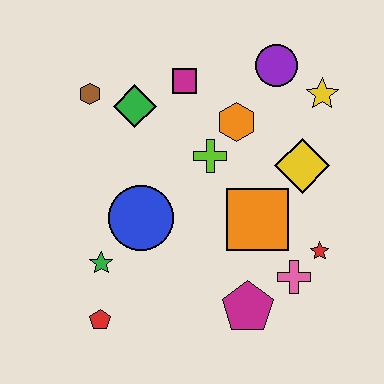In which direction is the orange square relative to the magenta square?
The orange square is below the magenta square.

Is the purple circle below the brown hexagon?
No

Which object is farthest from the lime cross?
The red pentagon is farthest from the lime cross.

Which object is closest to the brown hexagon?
The green diamond is closest to the brown hexagon.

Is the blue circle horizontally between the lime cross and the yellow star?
No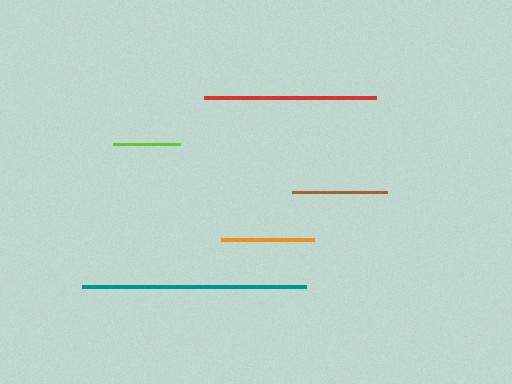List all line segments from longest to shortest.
From longest to shortest: teal, red, brown, orange, lime.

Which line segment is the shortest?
The lime line is the shortest at approximately 68 pixels.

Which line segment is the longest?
The teal line is the longest at approximately 224 pixels.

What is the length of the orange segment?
The orange segment is approximately 93 pixels long.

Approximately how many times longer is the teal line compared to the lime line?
The teal line is approximately 3.3 times the length of the lime line.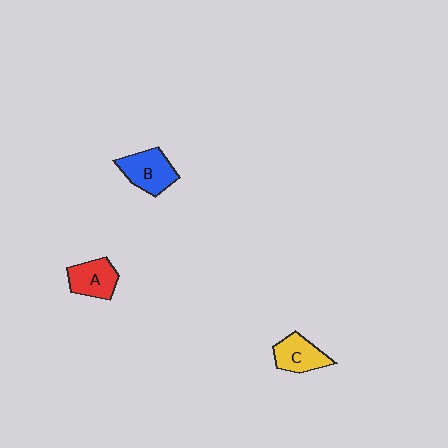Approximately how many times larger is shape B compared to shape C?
Approximately 1.2 times.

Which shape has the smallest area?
Shape C (yellow).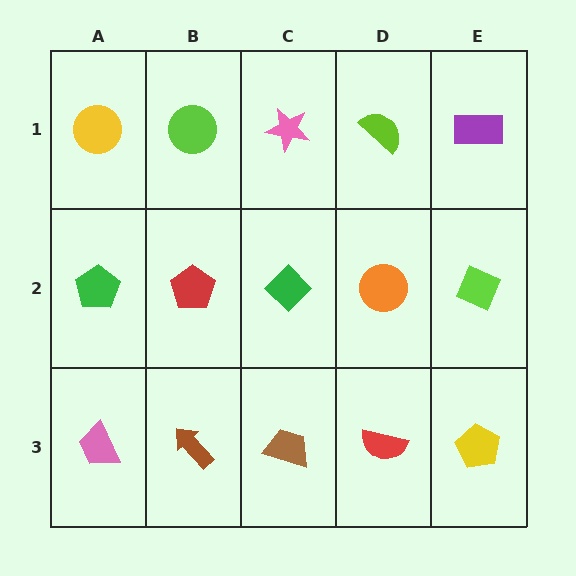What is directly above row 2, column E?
A purple rectangle.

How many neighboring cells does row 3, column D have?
3.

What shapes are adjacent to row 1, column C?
A green diamond (row 2, column C), a lime circle (row 1, column B), a lime semicircle (row 1, column D).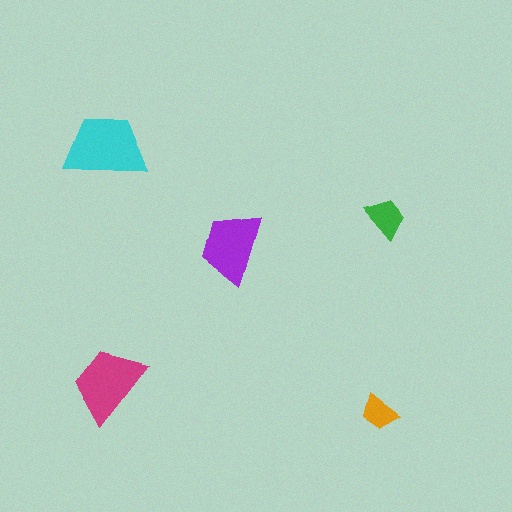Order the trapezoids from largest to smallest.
the cyan one, the magenta one, the purple one, the green one, the orange one.